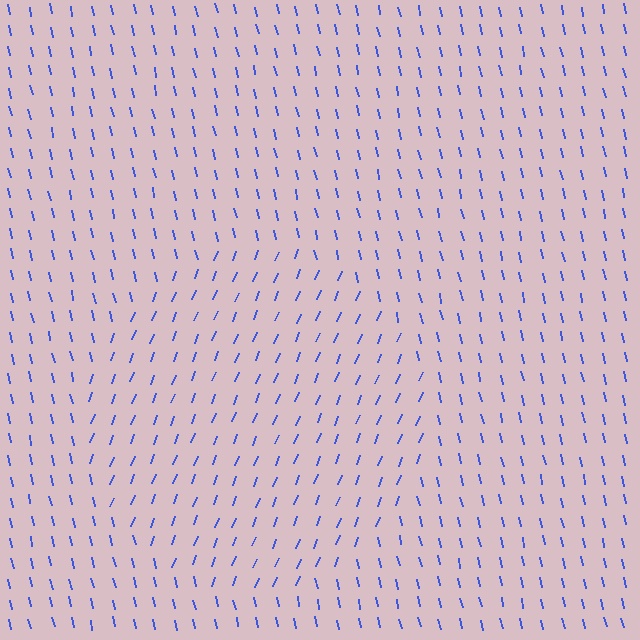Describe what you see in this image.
The image is filled with small blue line segments. A circle region in the image has lines oriented differently from the surrounding lines, creating a visible texture boundary.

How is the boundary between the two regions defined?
The boundary is defined purely by a change in line orientation (approximately 34 degrees difference). All lines are the same color and thickness.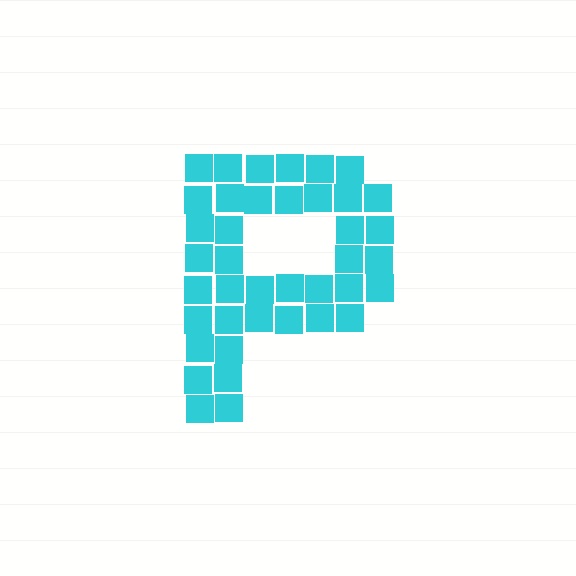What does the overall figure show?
The overall figure shows the letter P.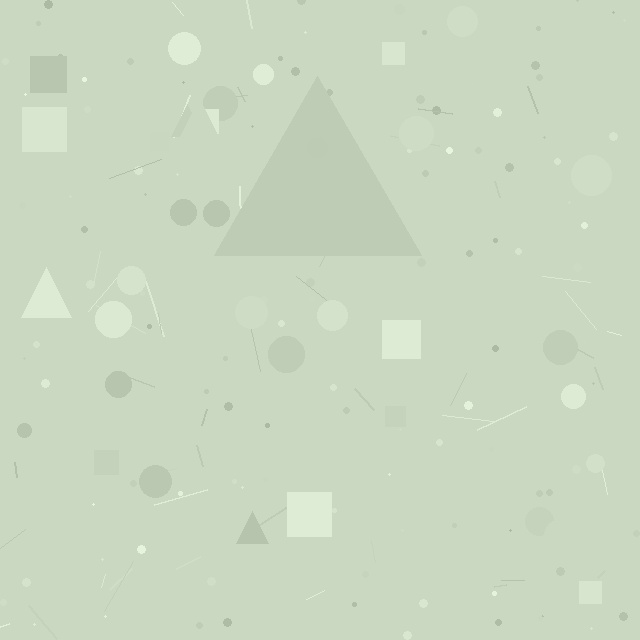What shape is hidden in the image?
A triangle is hidden in the image.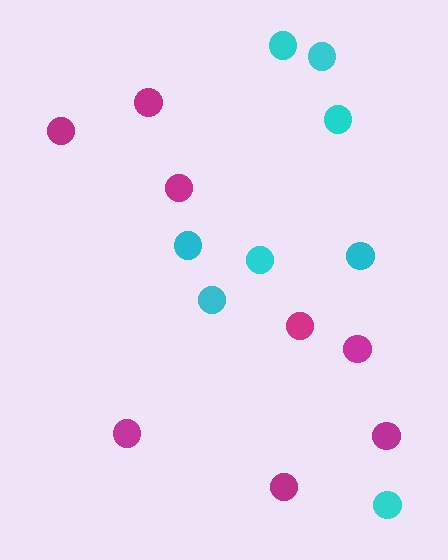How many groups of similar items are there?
There are 2 groups: one group of magenta circles (8) and one group of cyan circles (8).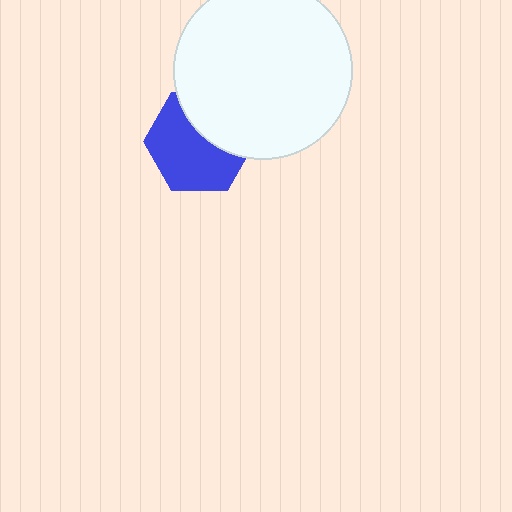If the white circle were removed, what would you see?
You would see the complete blue hexagon.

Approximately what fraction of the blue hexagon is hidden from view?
Roughly 37% of the blue hexagon is hidden behind the white circle.